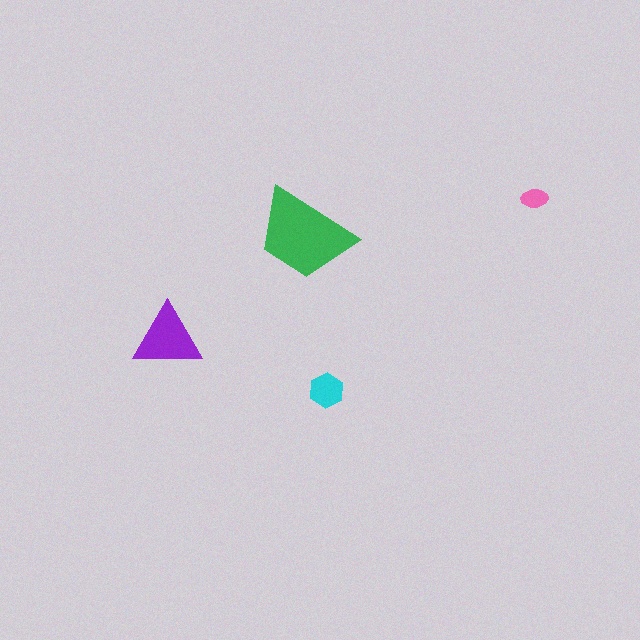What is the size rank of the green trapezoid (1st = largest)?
1st.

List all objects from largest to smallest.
The green trapezoid, the purple triangle, the cyan hexagon, the pink ellipse.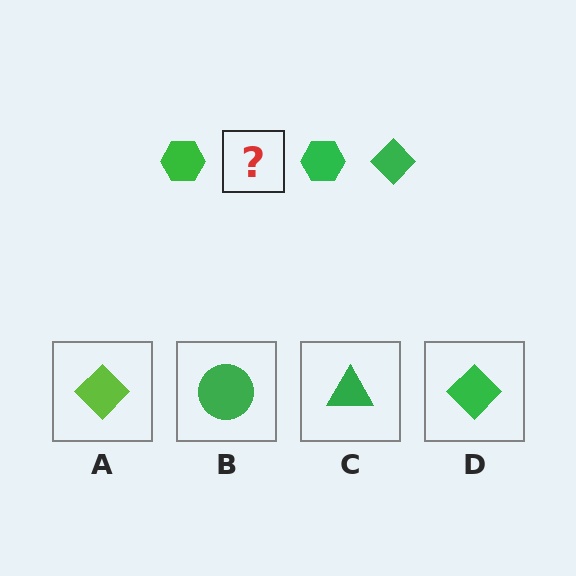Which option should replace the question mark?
Option D.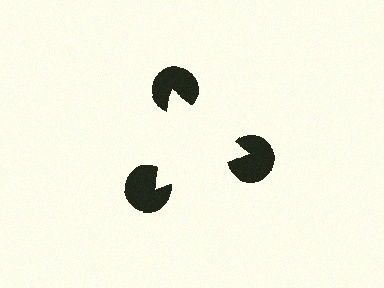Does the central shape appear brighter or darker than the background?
It typically appears slightly brighter than the background, even though no actual brightness change is drawn.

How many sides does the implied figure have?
3 sides.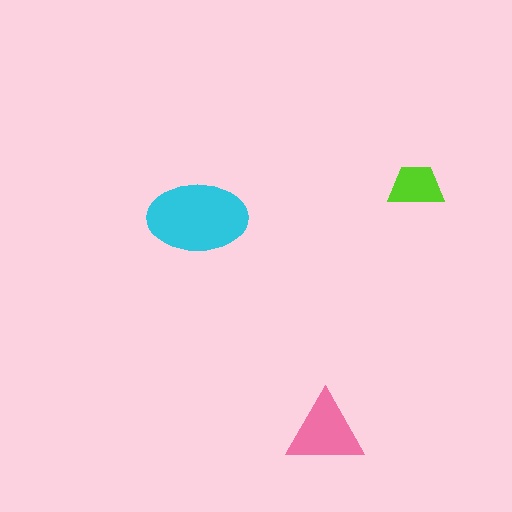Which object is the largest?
The cyan ellipse.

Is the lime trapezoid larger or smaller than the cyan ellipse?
Smaller.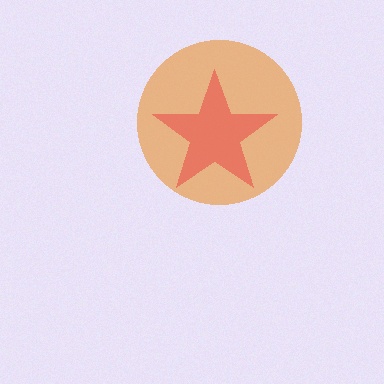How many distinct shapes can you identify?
There are 2 distinct shapes: an orange circle, a red star.